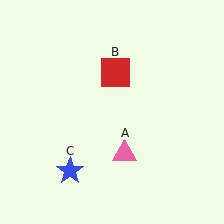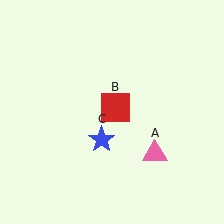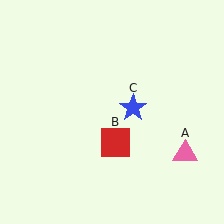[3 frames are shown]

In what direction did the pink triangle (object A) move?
The pink triangle (object A) moved right.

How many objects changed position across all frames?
3 objects changed position: pink triangle (object A), red square (object B), blue star (object C).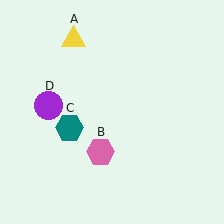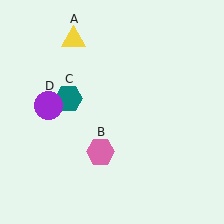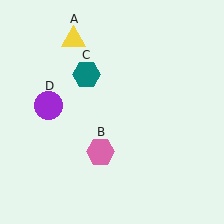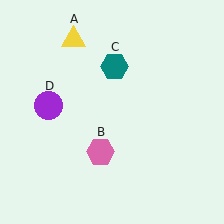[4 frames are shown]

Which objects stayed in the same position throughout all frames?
Yellow triangle (object A) and pink hexagon (object B) and purple circle (object D) remained stationary.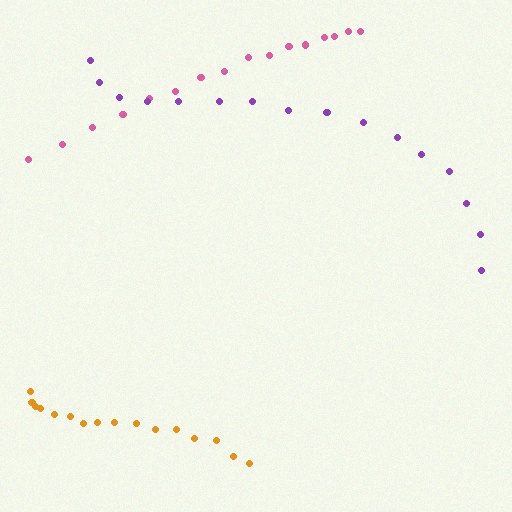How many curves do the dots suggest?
There are 3 distinct paths.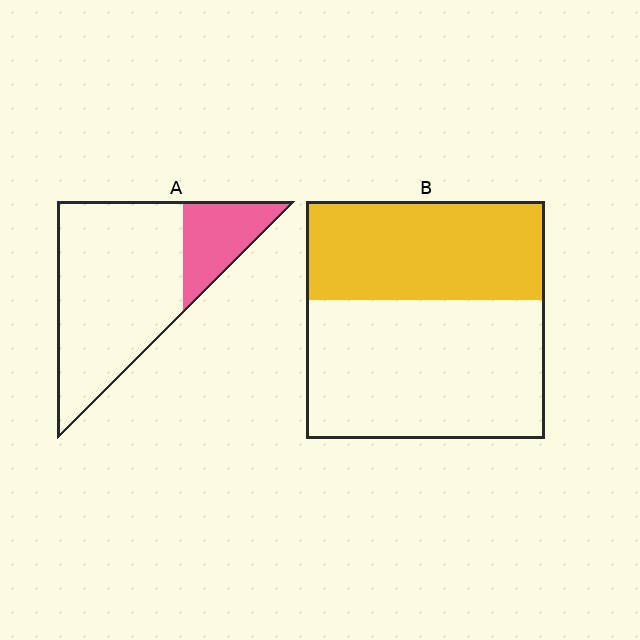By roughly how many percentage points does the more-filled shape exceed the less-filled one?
By roughly 20 percentage points (B over A).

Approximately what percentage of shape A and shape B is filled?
A is approximately 20% and B is approximately 40%.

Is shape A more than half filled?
No.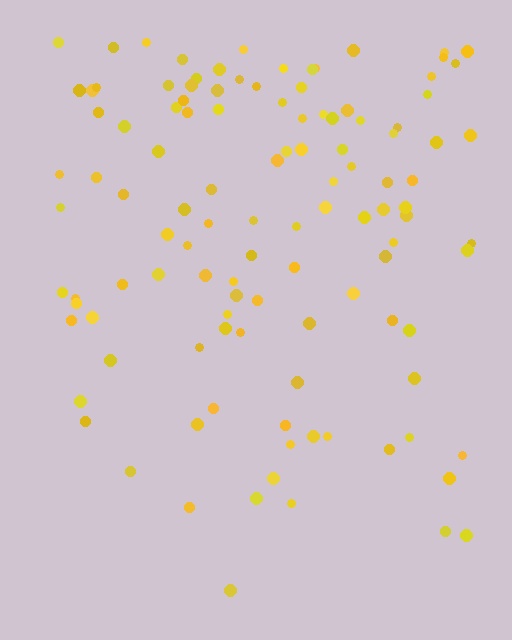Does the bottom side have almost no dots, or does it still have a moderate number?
Still a moderate number, just noticeably fewer than the top.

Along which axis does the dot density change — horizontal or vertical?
Vertical.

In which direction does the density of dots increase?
From bottom to top, with the top side densest.